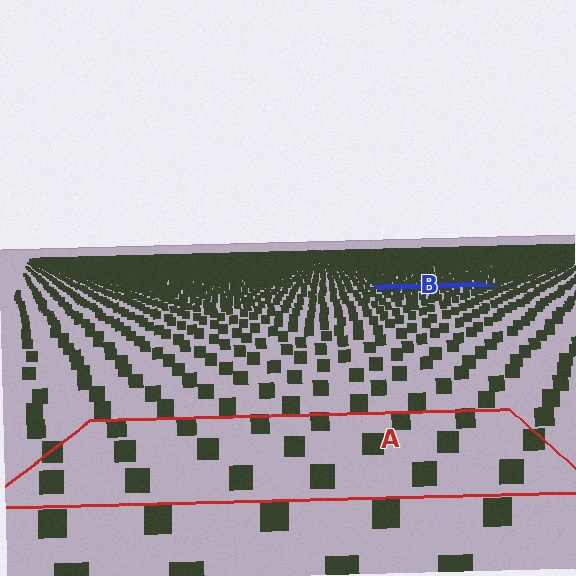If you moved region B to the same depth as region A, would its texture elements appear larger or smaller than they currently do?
They would appear larger. At a closer depth, the same texture elements are projected at a bigger on-screen size.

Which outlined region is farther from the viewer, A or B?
Region B is farther from the viewer — the texture elements inside it appear smaller and more densely packed.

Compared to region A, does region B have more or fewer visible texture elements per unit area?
Region B has more texture elements per unit area — they are packed more densely because it is farther away.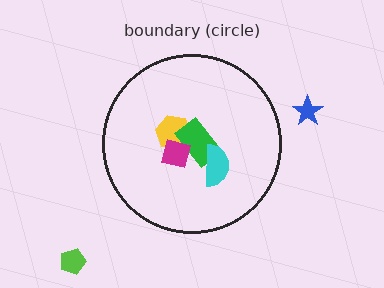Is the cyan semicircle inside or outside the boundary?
Inside.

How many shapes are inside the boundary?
4 inside, 2 outside.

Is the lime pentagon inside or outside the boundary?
Outside.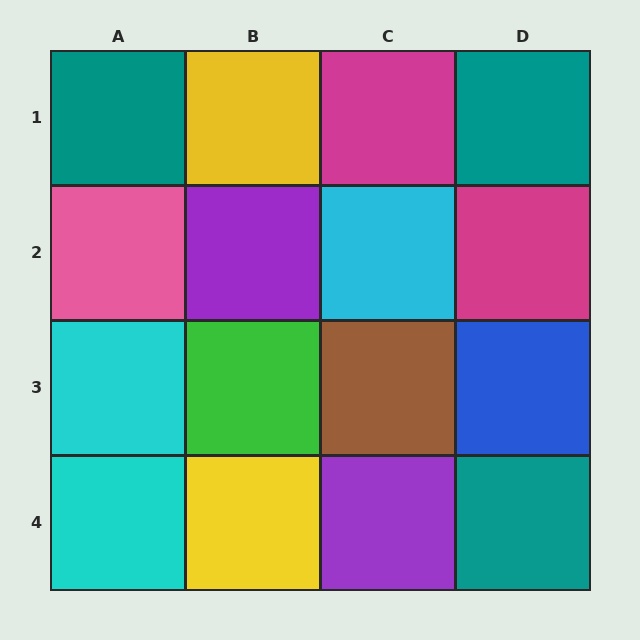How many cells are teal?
3 cells are teal.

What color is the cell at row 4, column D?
Teal.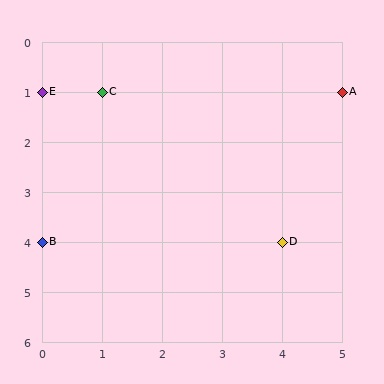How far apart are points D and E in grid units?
Points D and E are 4 columns and 3 rows apart (about 5.0 grid units diagonally).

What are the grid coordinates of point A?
Point A is at grid coordinates (5, 1).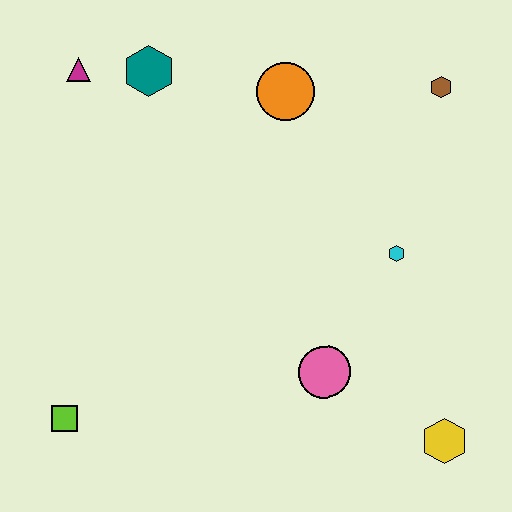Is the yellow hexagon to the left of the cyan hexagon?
No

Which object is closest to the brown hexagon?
The orange circle is closest to the brown hexagon.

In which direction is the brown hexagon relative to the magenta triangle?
The brown hexagon is to the right of the magenta triangle.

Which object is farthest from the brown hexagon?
The lime square is farthest from the brown hexagon.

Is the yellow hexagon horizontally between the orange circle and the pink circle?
No